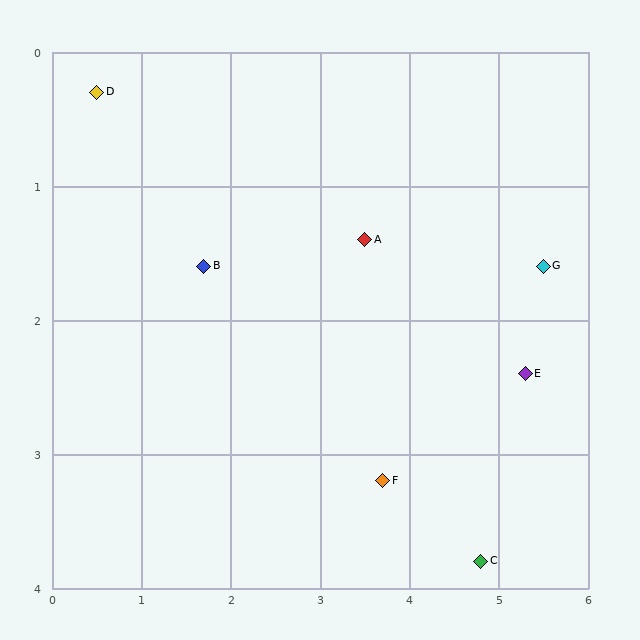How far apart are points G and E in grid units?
Points G and E are about 0.8 grid units apart.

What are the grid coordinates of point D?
Point D is at approximately (0.5, 0.3).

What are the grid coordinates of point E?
Point E is at approximately (5.3, 2.4).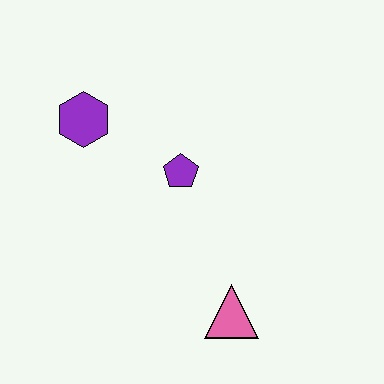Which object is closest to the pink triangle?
The purple pentagon is closest to the pink triangle.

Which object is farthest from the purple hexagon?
The pink triangle is farthest from the purple hexagon.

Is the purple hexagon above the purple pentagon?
Yes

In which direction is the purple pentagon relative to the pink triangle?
The purple pentagon is above the pink triangle.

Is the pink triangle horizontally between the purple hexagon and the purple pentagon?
No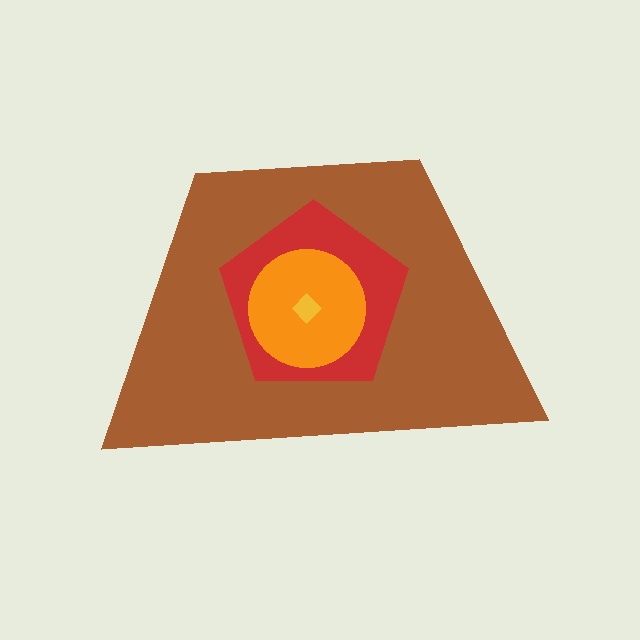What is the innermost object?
The yellow diamond.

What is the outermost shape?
The brown trapezoid.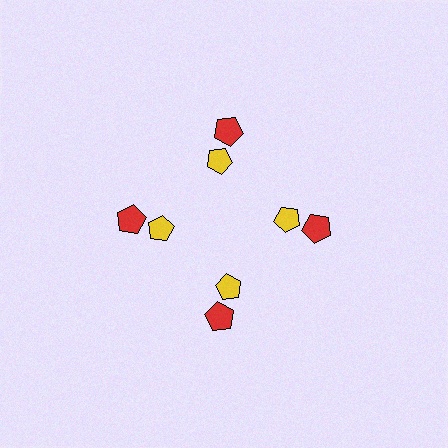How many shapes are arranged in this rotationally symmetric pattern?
There are 8 shapes, arranged in 4 groups of 2.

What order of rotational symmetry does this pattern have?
This pattern has 4-fold rotational symmetry.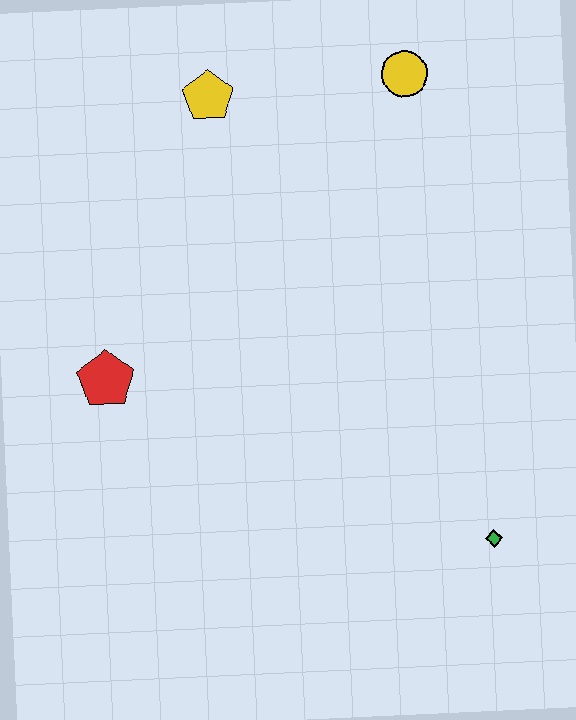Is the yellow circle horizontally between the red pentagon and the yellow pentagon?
No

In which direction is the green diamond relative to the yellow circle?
The green diamond is below the yellow circle.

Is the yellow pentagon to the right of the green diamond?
No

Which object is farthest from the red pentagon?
The yellow circle is farthest from the red pentagon.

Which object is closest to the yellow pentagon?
The yellow circle is closest to the yellow pentagon.